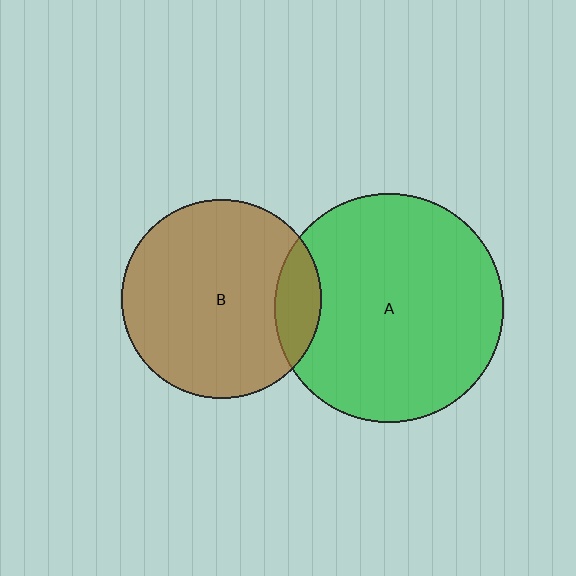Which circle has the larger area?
Circle A (green).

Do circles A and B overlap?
Yes.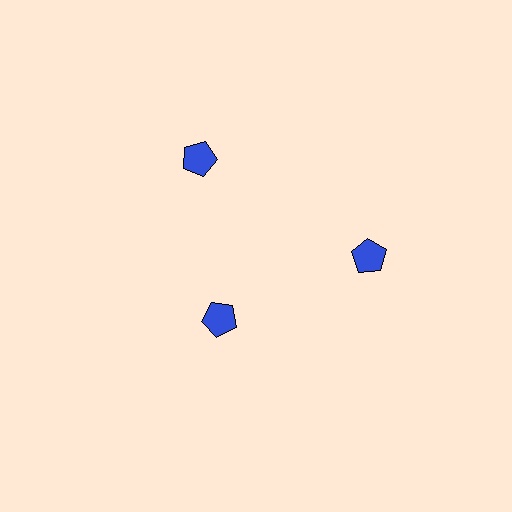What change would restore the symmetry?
The symmetry would be restored by moving it outward, back onto the ring so that all 3 pentagons sit at equal angles and equal distance from the center.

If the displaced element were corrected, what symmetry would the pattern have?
It would have 3-fold rotational symmetry — the pattern would map onto itself every 120 degrees.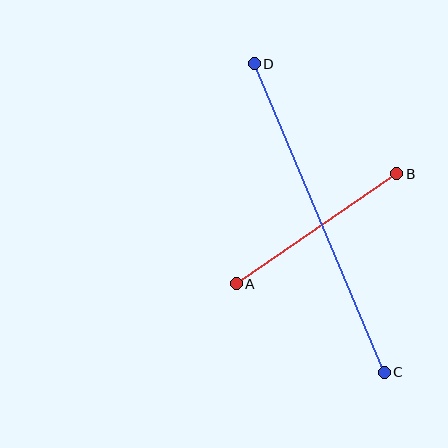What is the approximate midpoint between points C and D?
The midpoint is at approximately (319, 218) pixels.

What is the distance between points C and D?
The distance is approximately 335 pixels.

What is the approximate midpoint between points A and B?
The midpoint is at approximately (317, 229) pixels.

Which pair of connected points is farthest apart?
Points C and D are farthest apart.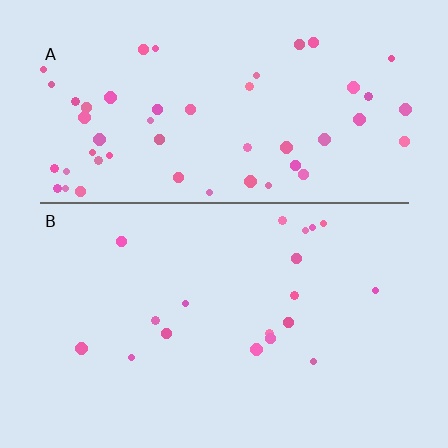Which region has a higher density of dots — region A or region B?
A (the top).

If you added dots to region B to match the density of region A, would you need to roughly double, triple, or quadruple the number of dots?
Approximately triple.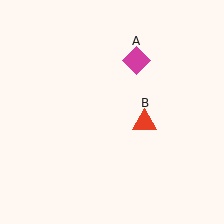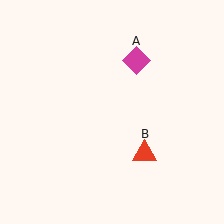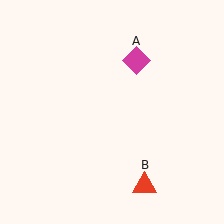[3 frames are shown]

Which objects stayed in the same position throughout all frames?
Magenta diamond (object A) remained stationary.